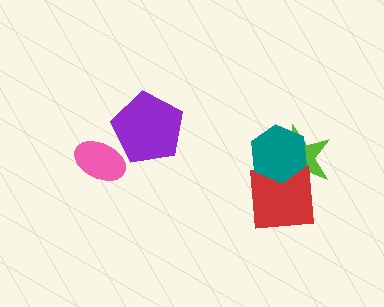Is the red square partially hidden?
Yes, it is partially covered by another shape.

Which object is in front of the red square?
The teal hexagon is in front of the red square.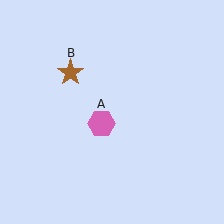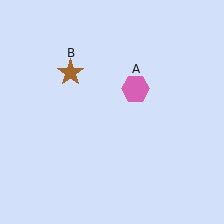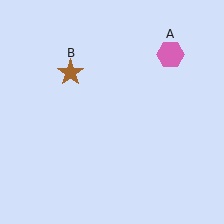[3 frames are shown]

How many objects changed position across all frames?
1 object changed position: pink hexagon (object A).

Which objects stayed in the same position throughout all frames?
Brown star (object B) remained stationary.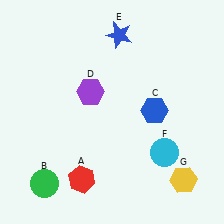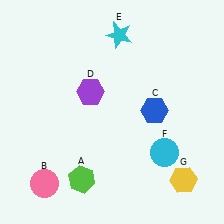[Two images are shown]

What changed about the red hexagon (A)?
In Image 1, A is red. In Image 2, it changed to lime.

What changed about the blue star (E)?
In Image 1, E is blue. In Image 2, it changed to cyan.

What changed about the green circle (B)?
In Image 1, B is green. In Image 2, it changed to pink.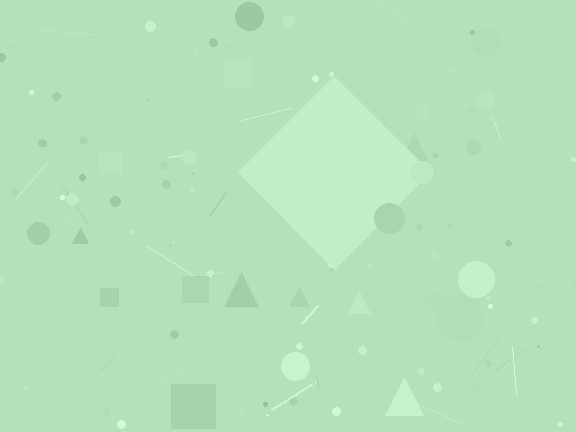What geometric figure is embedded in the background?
A diamond is embedded in the background.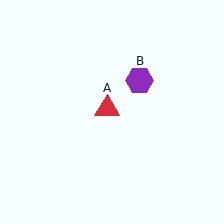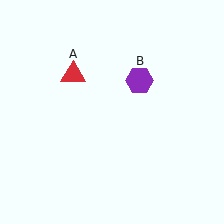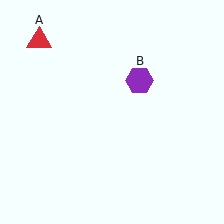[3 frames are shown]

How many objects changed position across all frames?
1 object changed position: red triangle (object A).